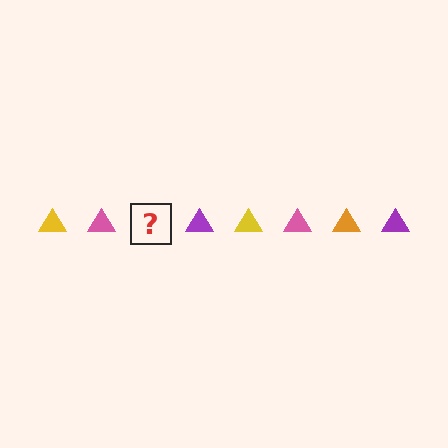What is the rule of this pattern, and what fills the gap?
The rule is that the pattern cycles through yellow, pink, orange, purple triangles. The gap should be filled with an orange triangle.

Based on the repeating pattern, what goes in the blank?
The blank should be an orange triangle.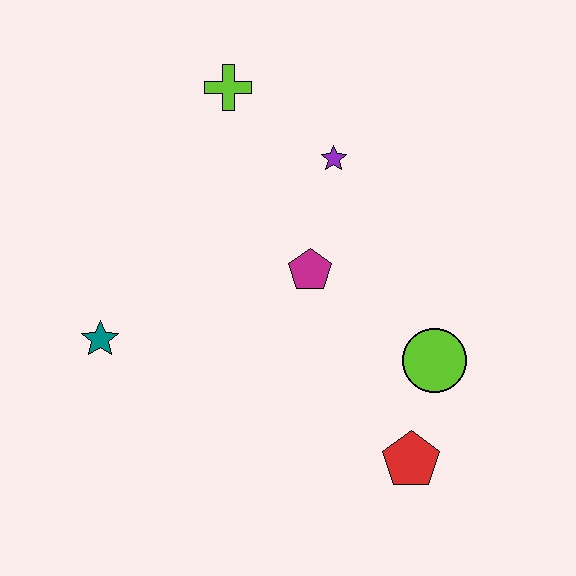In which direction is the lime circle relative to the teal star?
The lime circle is to the right of the teal star.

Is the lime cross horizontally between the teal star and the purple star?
Yes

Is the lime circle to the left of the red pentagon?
No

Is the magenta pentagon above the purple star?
No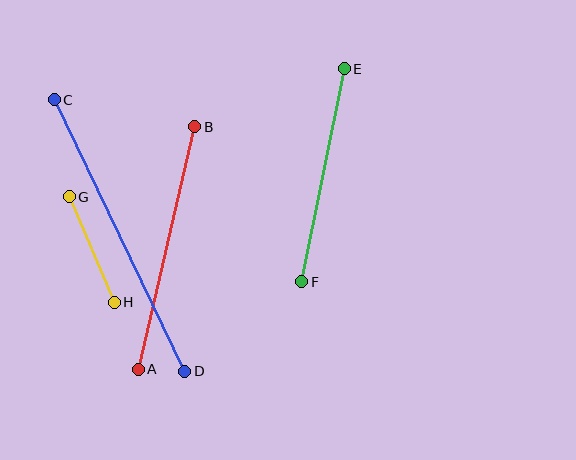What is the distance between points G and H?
The distance is approximately 115 pixels.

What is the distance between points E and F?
The distance is approximately 218 pixels.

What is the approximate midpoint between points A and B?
The midpoint is at approximately (166, 248) pixels.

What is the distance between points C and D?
The distance is approximately 301 pixels.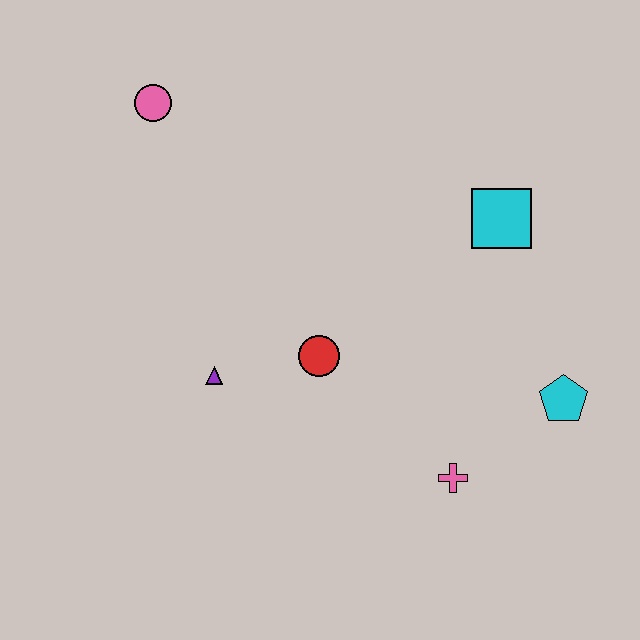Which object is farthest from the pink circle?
The cyan pentagon is farthest from the pink circle.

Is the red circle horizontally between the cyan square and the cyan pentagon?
No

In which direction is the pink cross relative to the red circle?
The pink cross is to the right of the red circle.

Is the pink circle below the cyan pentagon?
No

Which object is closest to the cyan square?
The cyan pentagon is closest to the cyan square.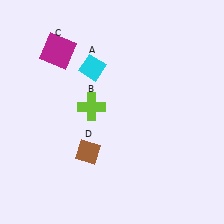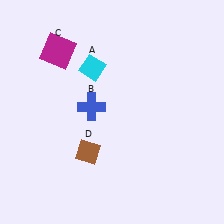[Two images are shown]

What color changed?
The cross (B) changed from lime in Image 1 to blue in Image 2.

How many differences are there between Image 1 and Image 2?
There is 1 difference between the two images.